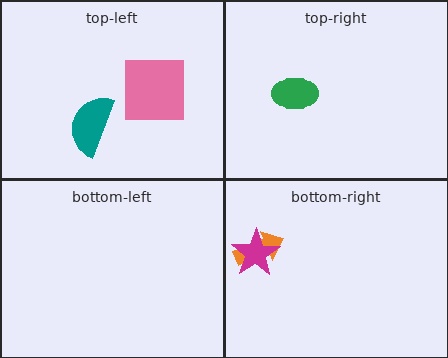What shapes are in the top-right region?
The green ellipse.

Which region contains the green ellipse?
The top-right region.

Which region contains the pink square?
The top-left region.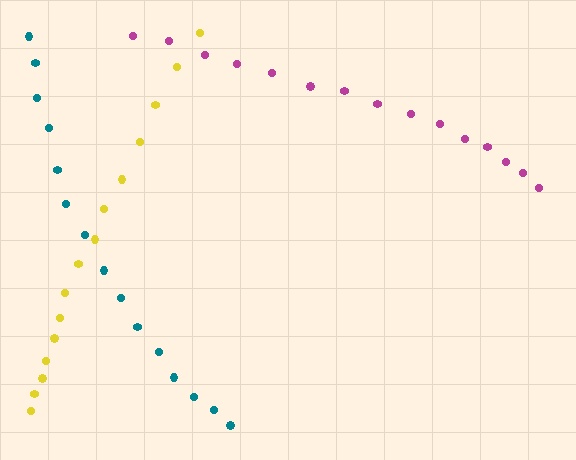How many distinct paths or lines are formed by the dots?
There are 3 distinct paths.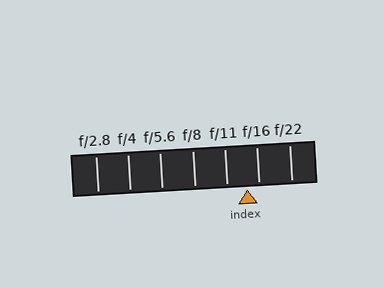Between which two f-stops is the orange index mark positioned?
The index mark is between f/11 and f/16.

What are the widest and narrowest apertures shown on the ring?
The widest aperture shown is f/2.8 and the narrowest is f/22.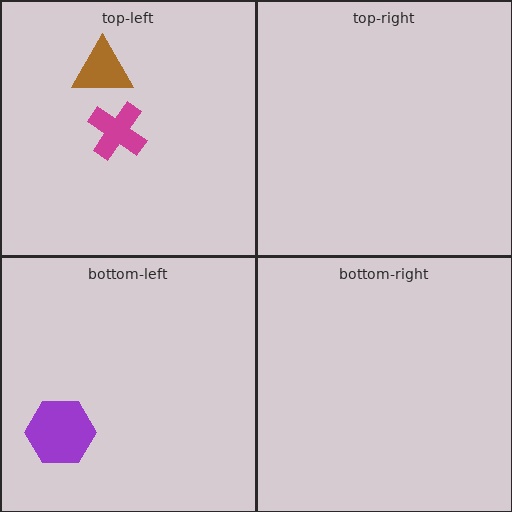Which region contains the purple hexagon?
The bottom-left region.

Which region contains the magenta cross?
The top-left region.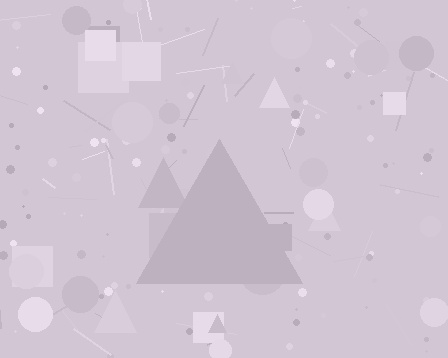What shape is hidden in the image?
A triangle is hidden in the image.